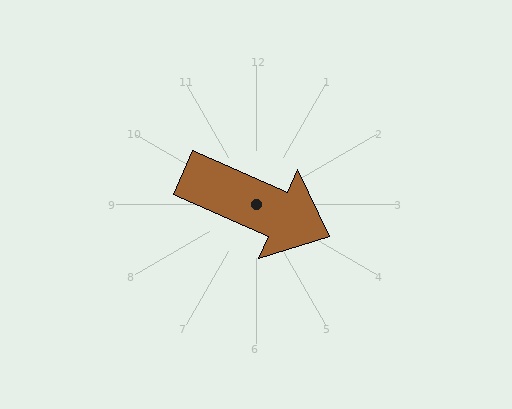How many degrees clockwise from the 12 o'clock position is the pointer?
Approximately 113 degrees.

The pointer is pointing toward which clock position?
Roughly 4 o'clock.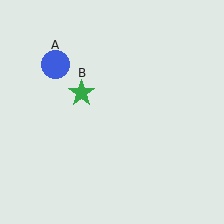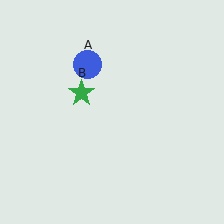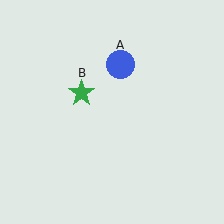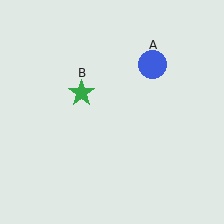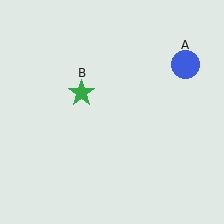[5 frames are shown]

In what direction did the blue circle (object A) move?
The blue circle (object A) moved right.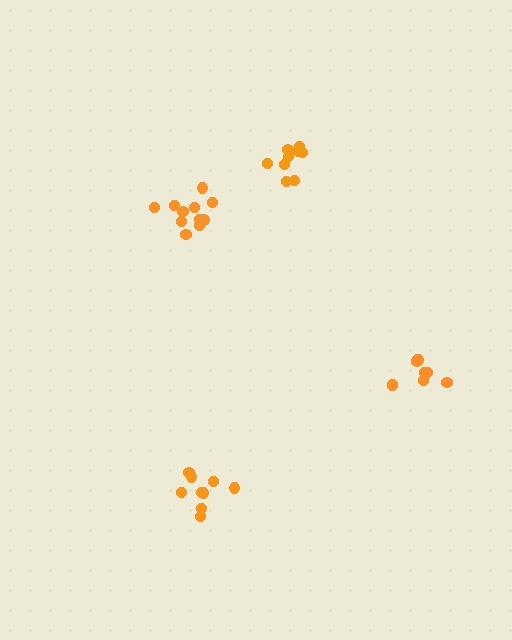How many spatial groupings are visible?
There are 4 spatial groupings.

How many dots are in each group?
Group 1: 9 dots, Group 2: 9 dots, Group 3: 11 dots, Group 4: 9 dots (38 total).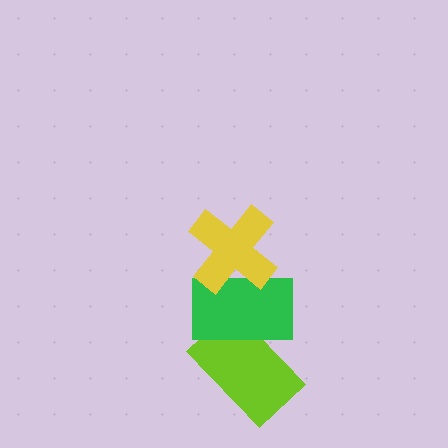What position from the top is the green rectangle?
The green rectangle is 2nd from the top.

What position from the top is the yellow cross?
The yellow cross is 1st from the top.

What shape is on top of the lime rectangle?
The green rectangle is on top of the lime rectangle.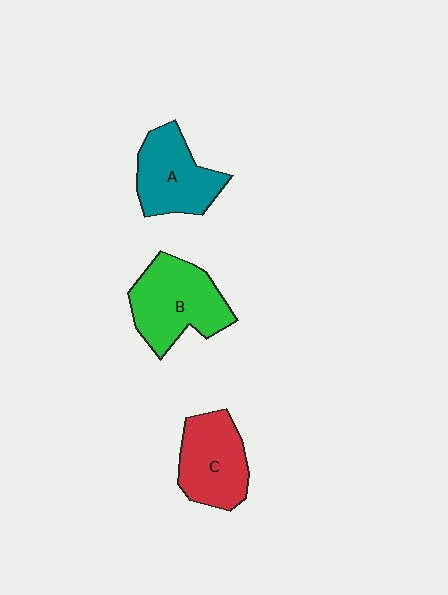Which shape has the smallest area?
Shape A (teal).